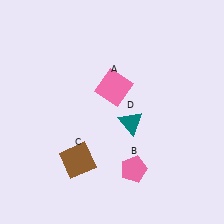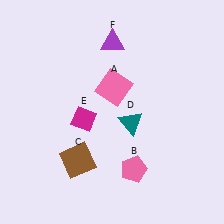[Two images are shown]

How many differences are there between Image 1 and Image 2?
There are 2 differences between the two images.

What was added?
A magenta diamond (E), a purple triangle (F) were added in Image 2.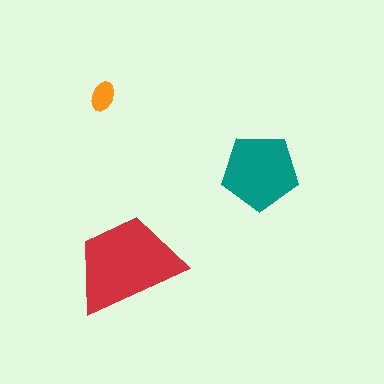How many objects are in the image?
There are 3 objects in the image.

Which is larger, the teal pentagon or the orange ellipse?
The teal pentagon.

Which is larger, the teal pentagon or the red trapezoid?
The red trapezoid.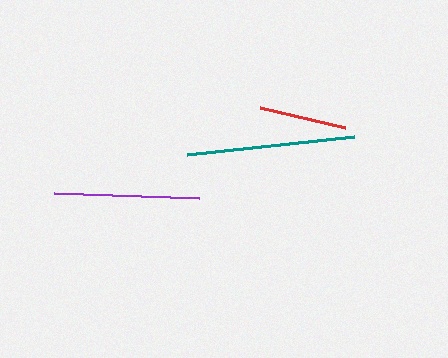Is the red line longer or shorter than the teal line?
The teal line is longer than the red line.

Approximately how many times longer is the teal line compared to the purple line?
The teal line is approximately 1.2 times the length of the purple line.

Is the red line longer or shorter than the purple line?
The purple line is longer than the red line.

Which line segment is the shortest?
The red line is the shortest at approximately 88 pixels.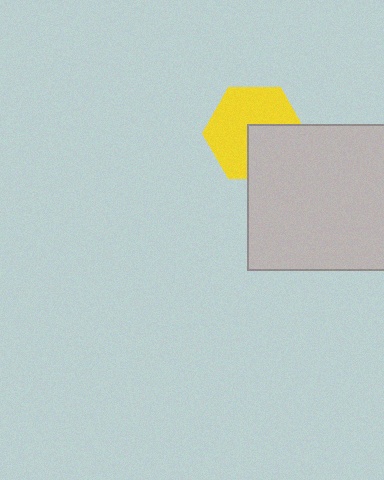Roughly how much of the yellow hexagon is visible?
About half of it is visible (roughly 63%).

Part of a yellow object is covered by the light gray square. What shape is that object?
It is a hexagon.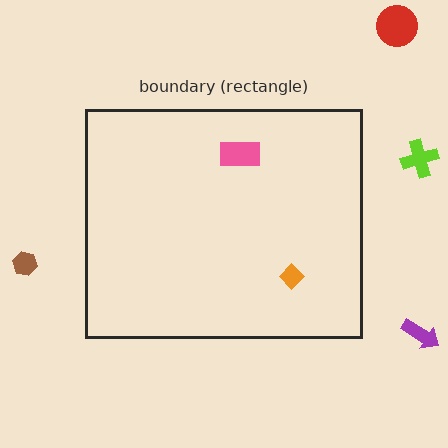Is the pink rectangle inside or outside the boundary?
Inside.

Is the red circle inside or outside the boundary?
Outside.